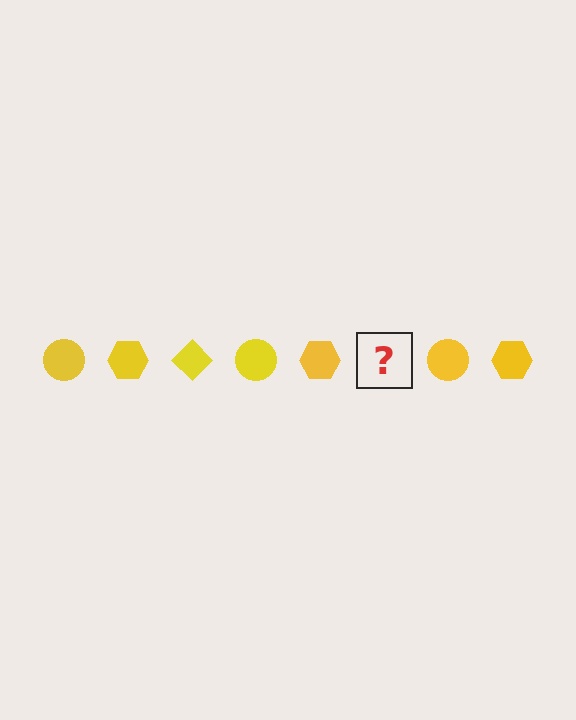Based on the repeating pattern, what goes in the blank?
The blank should be a yellow diamond.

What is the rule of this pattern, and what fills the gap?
The rule is that the pattern cycles through circle, hexagon, diamond shapes in yellow. The gap should be filled with a yellow diamond.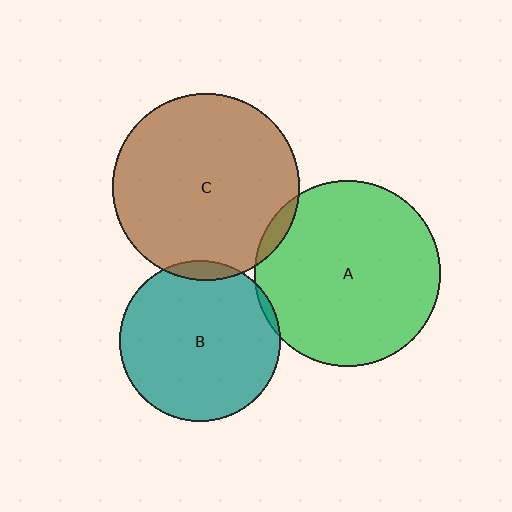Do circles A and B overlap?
Yes.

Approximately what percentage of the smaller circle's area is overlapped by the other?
Approximately 5%.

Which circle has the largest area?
Circle C (brown).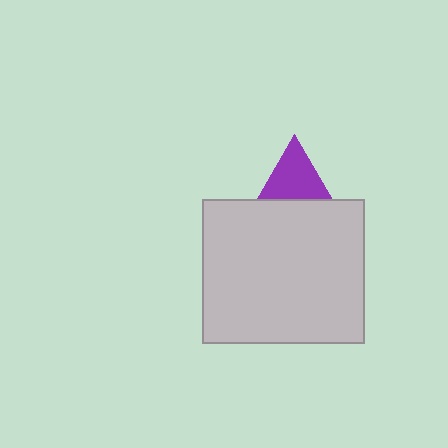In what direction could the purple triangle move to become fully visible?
The purple triangle could move up. That would shift it out from behind the light gray rectangle entirely.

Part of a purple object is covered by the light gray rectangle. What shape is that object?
It is a triangle.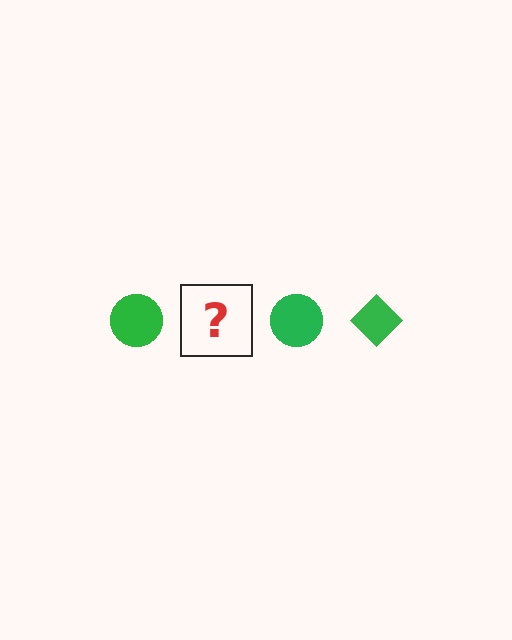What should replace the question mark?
The question mark should be replaced with a green diamond.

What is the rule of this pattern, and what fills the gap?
The rule is that the pattern cycles through circle, diamond shapes in green. The gap should be filled with a green diamond.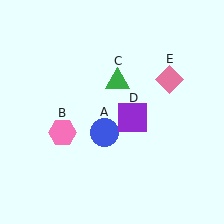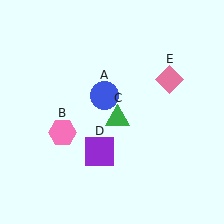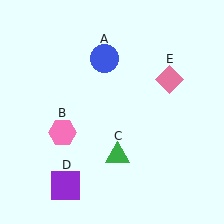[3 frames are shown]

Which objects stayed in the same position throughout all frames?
Pink hexagon (object B) and pink diamond (object E) remained stationary.